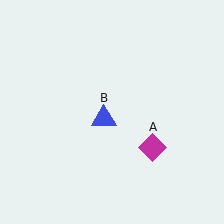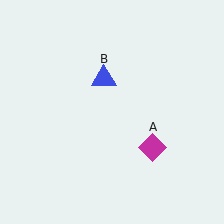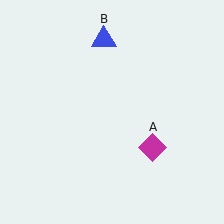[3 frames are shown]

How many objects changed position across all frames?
1 object changed position: blue triangle (object B).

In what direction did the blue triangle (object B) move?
The blue triangle (object B) moved up.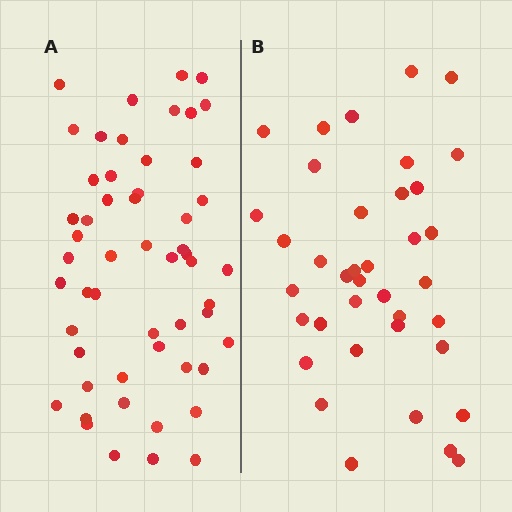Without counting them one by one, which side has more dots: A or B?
Region A (the left region) has more dots.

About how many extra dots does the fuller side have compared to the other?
Region A has approximately 15 more dots than region B.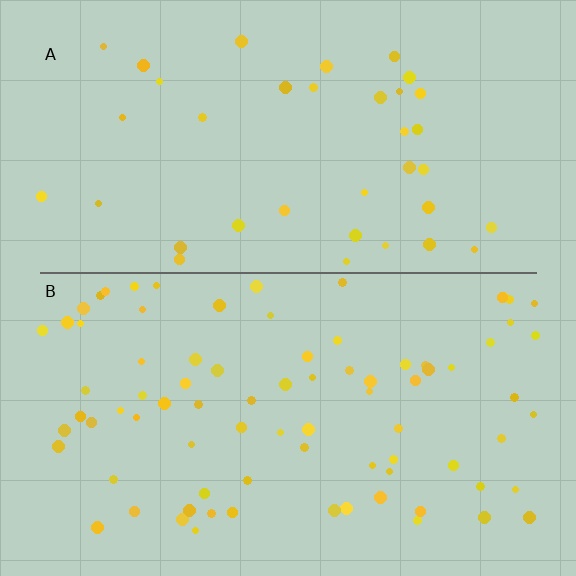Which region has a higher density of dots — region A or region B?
B (the bottom).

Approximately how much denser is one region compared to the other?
Approximately 2.2× — region B over region A.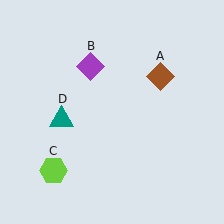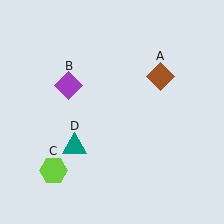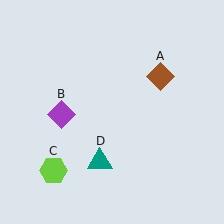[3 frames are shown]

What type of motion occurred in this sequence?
The purple diamond (object B), teal triangle (object D) rotated counterclockwise around the center of the scene.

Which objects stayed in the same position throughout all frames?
Brown diamond (object A) and lime hexagon (object C) remained stationary.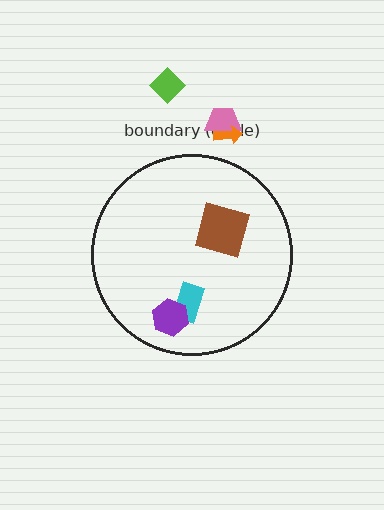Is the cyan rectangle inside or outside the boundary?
Inside.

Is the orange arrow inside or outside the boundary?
Outside.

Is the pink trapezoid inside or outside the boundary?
Outside.